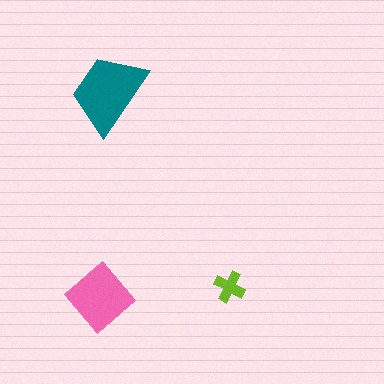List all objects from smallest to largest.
The lime cross, the pink diamond, the teal trapezoid.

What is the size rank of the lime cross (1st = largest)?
3rd.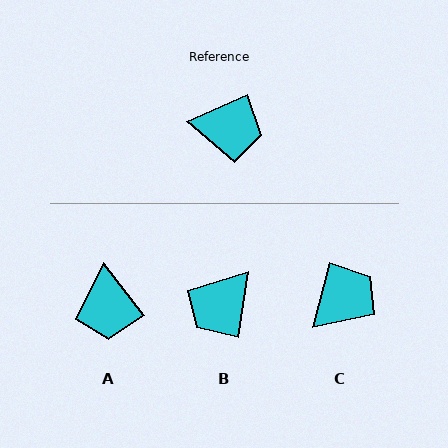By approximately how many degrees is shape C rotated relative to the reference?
Approximately 51 degrees counter-clockwise.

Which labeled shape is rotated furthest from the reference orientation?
B, about 122 degrees away.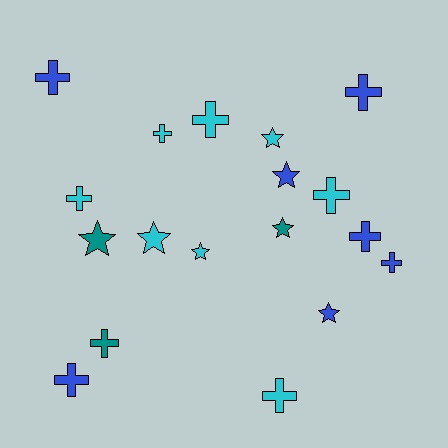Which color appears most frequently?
Cyan, with 8 objects.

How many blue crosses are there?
There are 5 blue crosses.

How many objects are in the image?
There are 18 objects.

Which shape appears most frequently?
Cross, with 11 objects.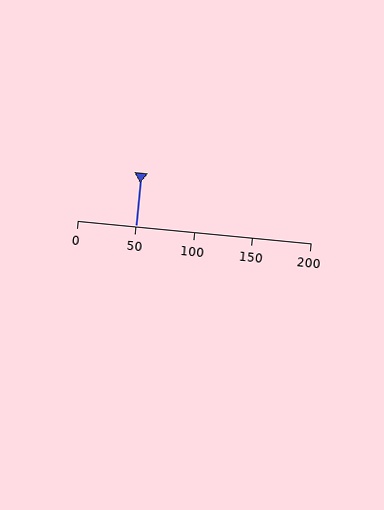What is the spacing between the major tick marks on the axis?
The major ticks are spaced 50 apart.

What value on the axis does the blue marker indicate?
The marker indicates approximately 50.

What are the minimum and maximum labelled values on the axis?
The axis runs from 0 to 200.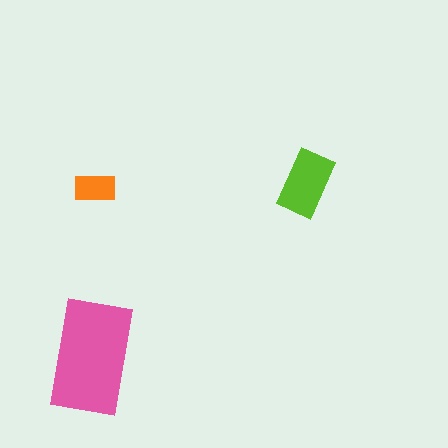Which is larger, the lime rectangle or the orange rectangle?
The lime one.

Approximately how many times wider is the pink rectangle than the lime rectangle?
About 1.5 times wider.